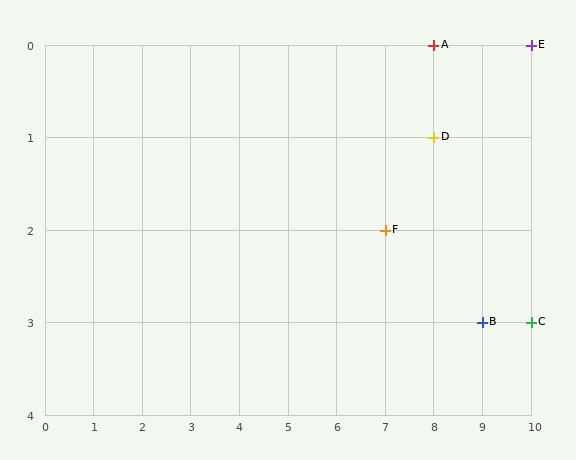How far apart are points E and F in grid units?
Points E and F are 3 columns and 2 rows apart (about 3.6 grid units diagonally).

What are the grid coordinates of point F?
Point F is at grid coordinates (7, 2).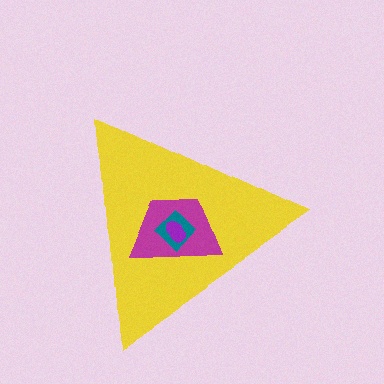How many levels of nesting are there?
4.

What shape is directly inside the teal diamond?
The purple ellipse.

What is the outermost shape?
The yellow triangle.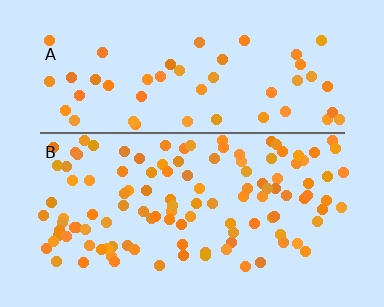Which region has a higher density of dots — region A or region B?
B (the bottom).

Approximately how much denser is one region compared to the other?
Approximately 2.2× — region B over region A.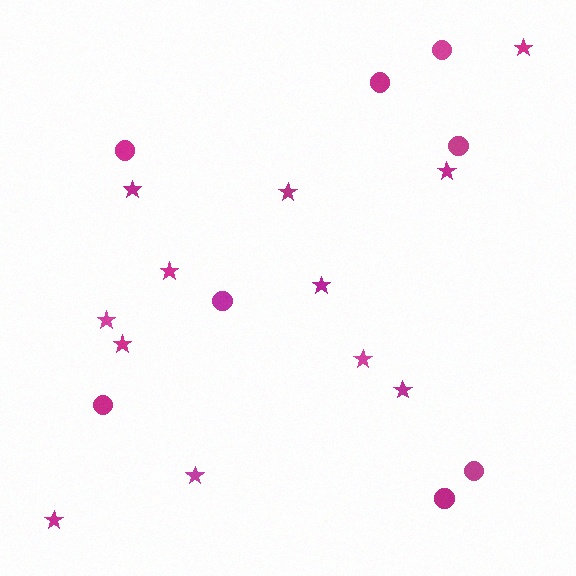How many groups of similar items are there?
There are 2 groups: one group of stars (12) and one group of circles (8).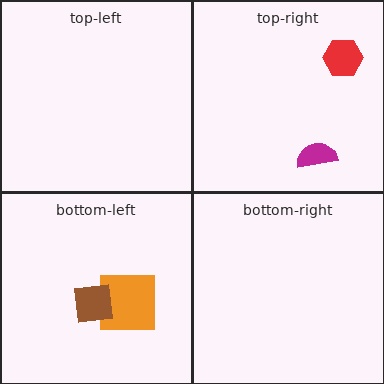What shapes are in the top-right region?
The red hexagon, the magenta semicircle.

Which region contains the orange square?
The bottom-left region.